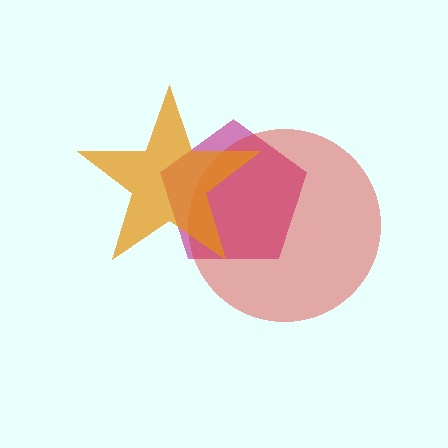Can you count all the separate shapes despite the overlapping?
Yes, there are 3 separate shapes.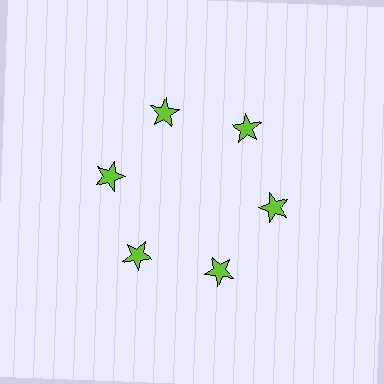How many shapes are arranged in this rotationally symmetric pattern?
There are 6 shapes, arranged in 6 groups of 1.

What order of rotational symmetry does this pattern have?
This pattern has 6-fold rotational symmetry.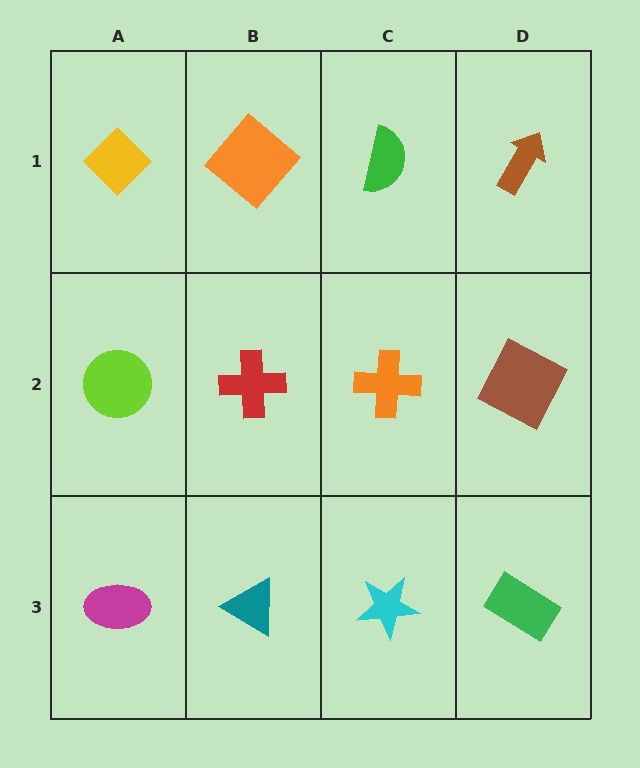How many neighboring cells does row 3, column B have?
3.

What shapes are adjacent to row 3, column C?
An orange cross (row 2, column C), a teal triangle (row 3, column B), a green rectangle (row 3, column D).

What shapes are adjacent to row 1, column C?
An orange cross (row 2, column C), an orange diamond (row 1, column B), a brown arrow (row 1, column D).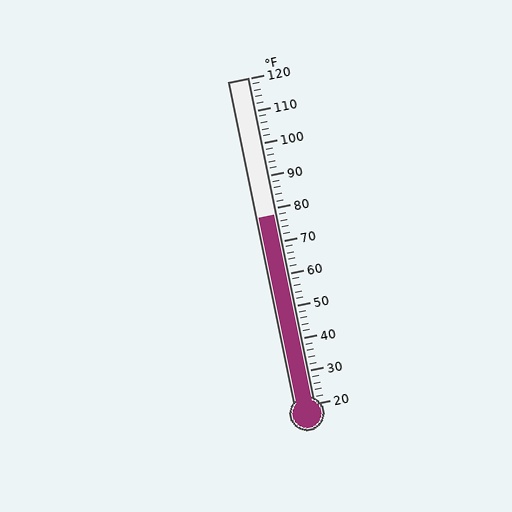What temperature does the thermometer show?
The thermometer shows approximately 78°F.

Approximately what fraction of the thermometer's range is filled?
The thermometer is filled to approximately 60% of its range.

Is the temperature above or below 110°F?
The temperature is below 110°F.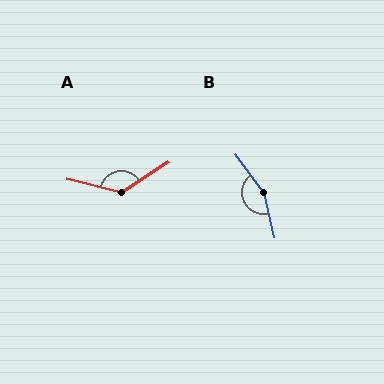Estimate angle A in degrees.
Approximately 134 degrees.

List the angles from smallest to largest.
A (134°), B (157°).